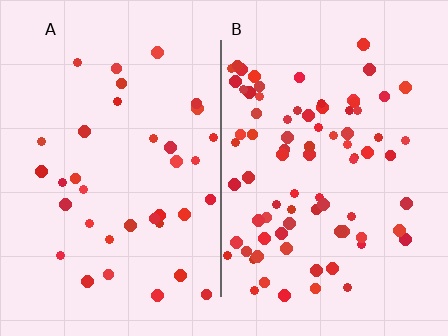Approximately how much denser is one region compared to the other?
Approximately 2.2× — region B over region A.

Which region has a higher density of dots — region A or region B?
B (the right).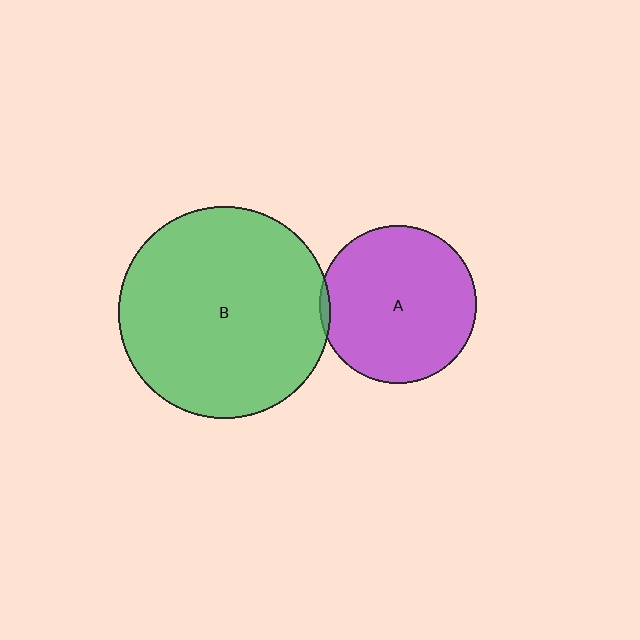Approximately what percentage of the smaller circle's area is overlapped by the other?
Approximately 5%.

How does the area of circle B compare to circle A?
Approximately 1.8 times.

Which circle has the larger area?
Circle B (green).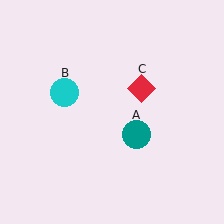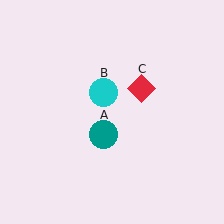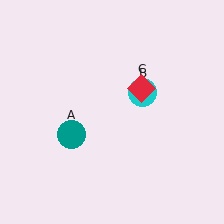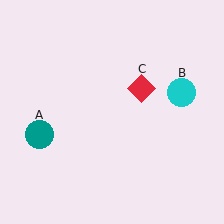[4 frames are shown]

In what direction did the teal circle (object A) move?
The teal circle (object A) moved left.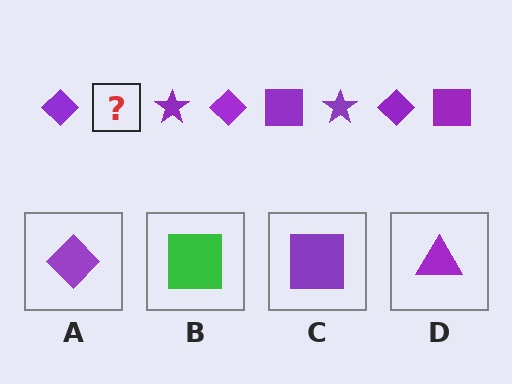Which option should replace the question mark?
Option C.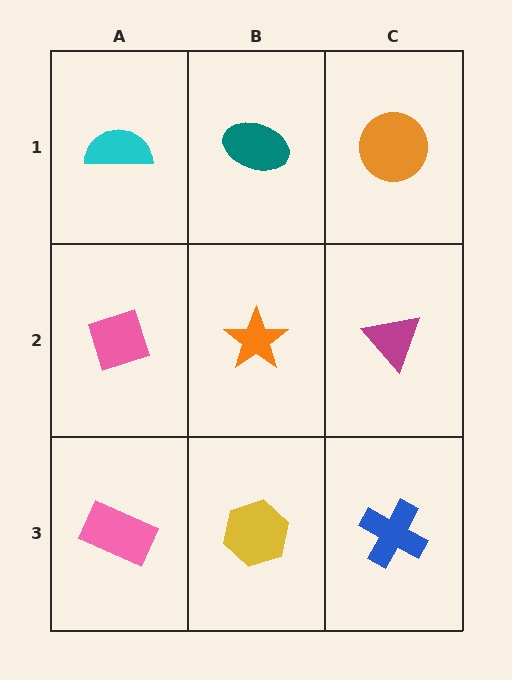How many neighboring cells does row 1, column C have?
2.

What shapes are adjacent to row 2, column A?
A cyan semicircle (row 1, column A), a pink rectangle (row 3, column A), an orange star (row 2, column B).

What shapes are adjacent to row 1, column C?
A magenta triangle (row 2, column C), a teal ellipse (row 1, column B).